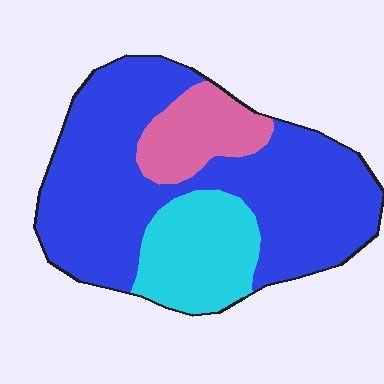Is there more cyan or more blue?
Blue.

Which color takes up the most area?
Blue, at roughly 65%.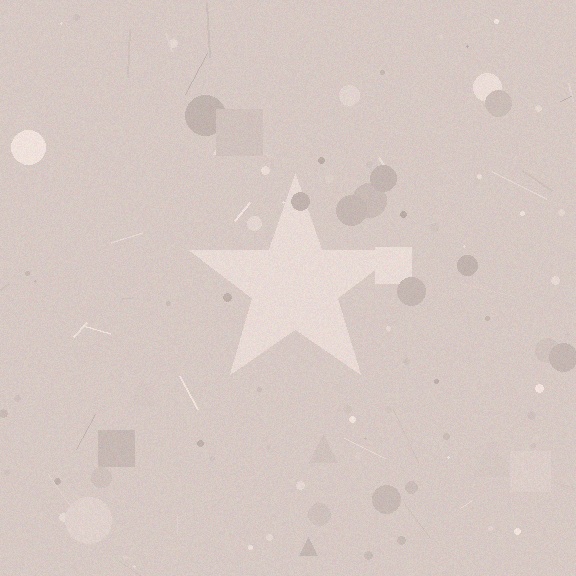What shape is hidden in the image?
A star is hidden in the image.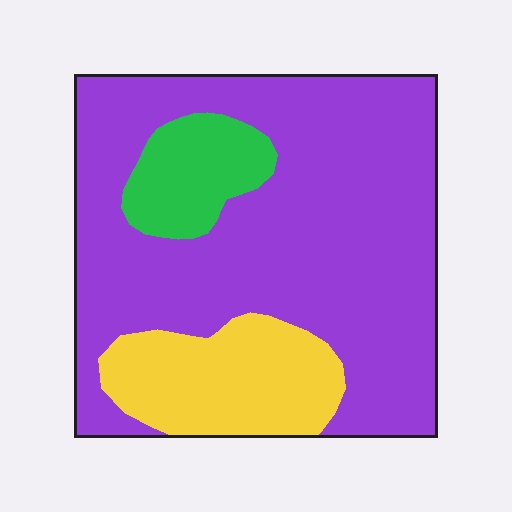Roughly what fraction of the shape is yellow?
Yellow covers around 20% of the shape.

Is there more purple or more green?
Purple.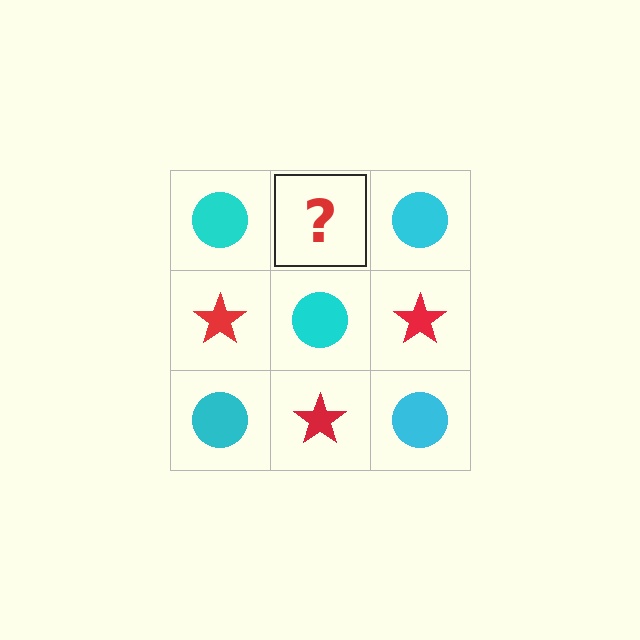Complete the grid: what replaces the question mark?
The question mark should be replaced with a red star.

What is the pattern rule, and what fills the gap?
The rule is that it alternates cyan circle and red star in a checkerboard pattern. The gap should be filled with a red star.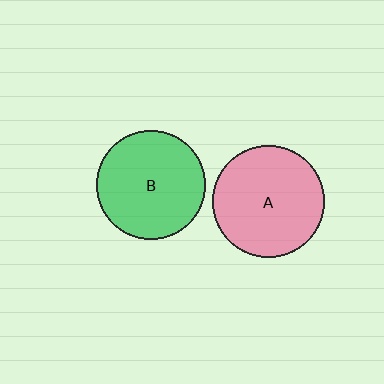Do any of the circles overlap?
No, none of the circles overlap.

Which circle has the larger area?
Circle A (pink).